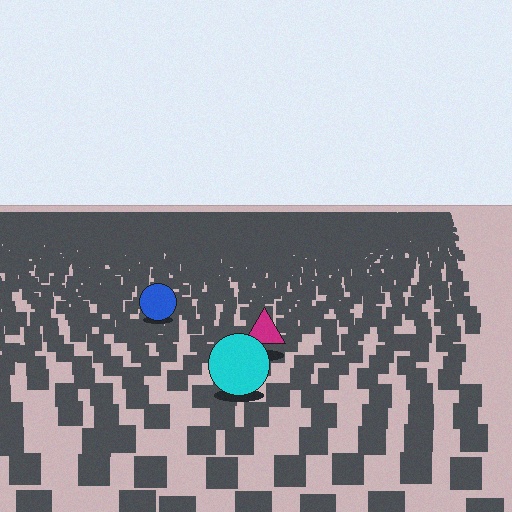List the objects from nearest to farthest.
From nearest to farthest: the cyan circle, the magenta triangle, the blue circle.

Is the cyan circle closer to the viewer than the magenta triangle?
Yes. The cyan circle is closer — you can tell from the texture gradient: the ground texture is coarser near it.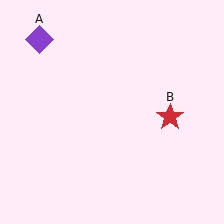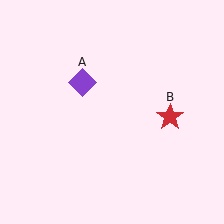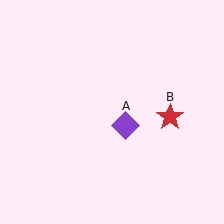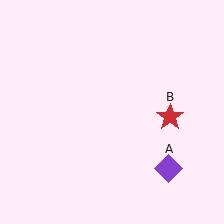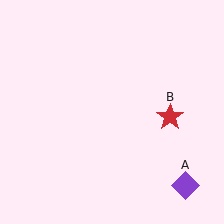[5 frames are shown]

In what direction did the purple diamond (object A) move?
The purple diamond (object A) moved down and to the right.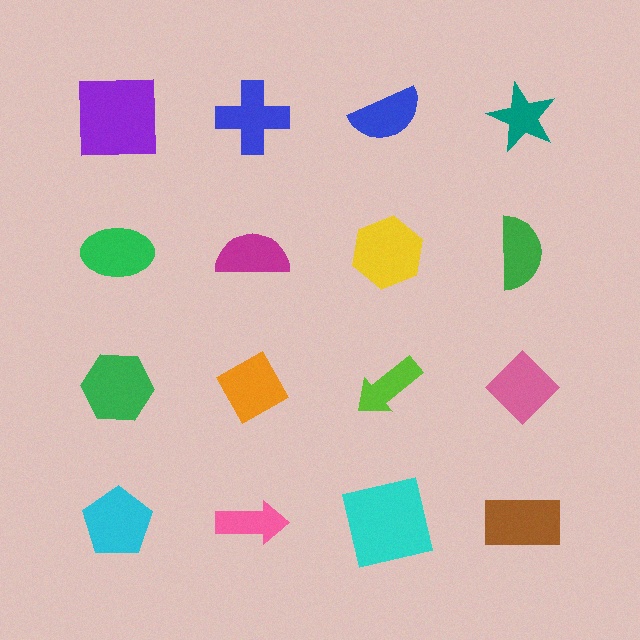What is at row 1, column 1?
A purple square.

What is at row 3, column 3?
A lime arrow.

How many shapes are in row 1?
4 shapes.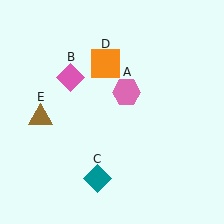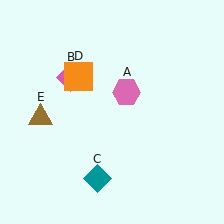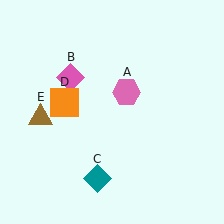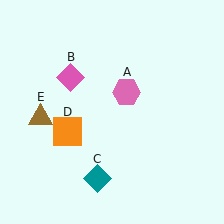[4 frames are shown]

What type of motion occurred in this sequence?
The orange square (object D) rotated counterclockwise around the center of the scene.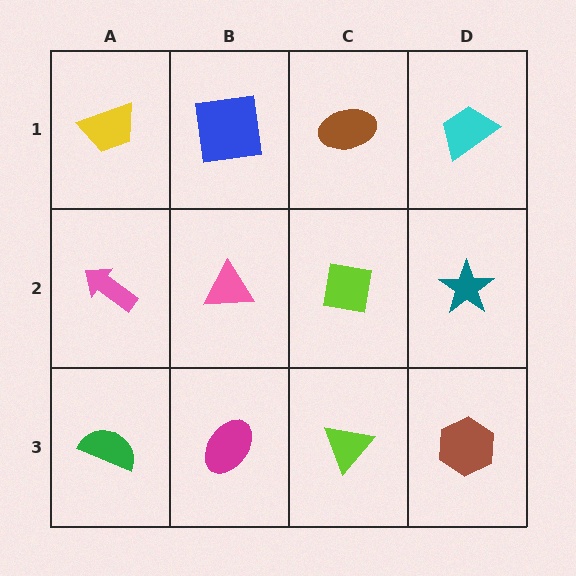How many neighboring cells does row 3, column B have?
3.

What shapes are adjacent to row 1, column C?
A lime square (row 2, column C), a blue square (row 1, column B), a cyan trapezoid (row 1, column D).